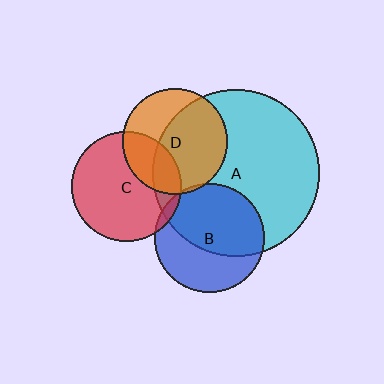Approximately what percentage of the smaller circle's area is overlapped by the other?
Approximately 60%.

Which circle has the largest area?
Circle A (cyan).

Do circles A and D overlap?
Yes.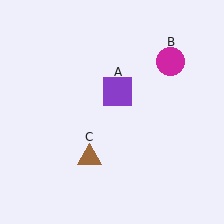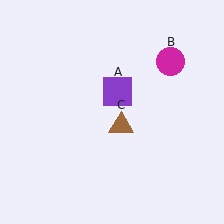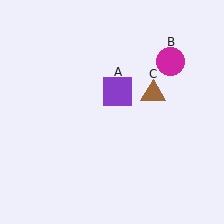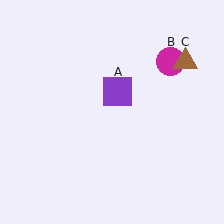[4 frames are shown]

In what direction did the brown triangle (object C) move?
The brown triangle (object C) moved up and to the right.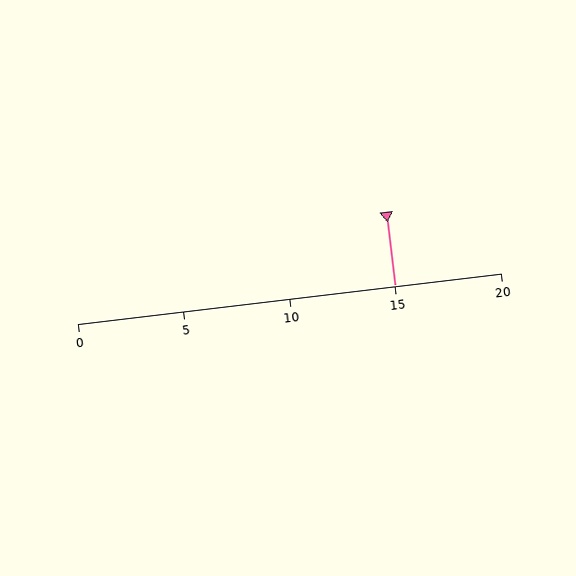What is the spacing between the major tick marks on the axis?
The major ticks are spaced 5 apart.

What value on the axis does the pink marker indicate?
The marker indicates approximately 15.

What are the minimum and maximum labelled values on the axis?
The axis runs from 0 to 20.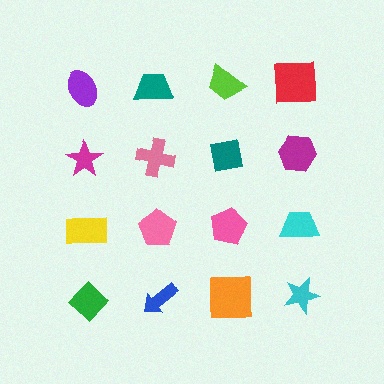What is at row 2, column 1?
A magenta star.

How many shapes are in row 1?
4 shapes.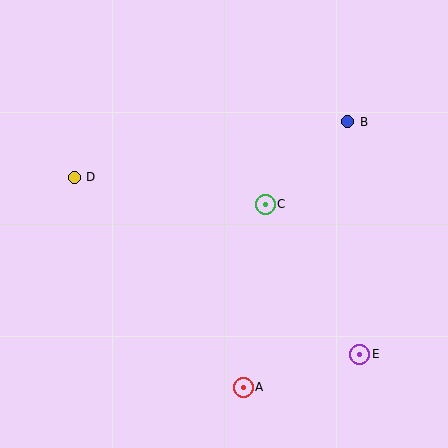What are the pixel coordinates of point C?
Point C is at (265, 204).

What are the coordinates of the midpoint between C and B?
The midpoint between C and B is at (306, 163).